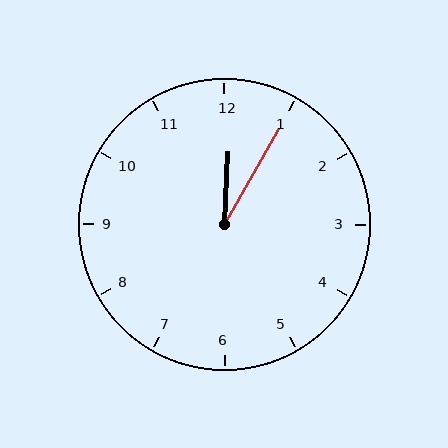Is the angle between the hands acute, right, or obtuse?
It is acute.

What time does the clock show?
12:05.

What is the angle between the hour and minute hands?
Approximately 28 degrees.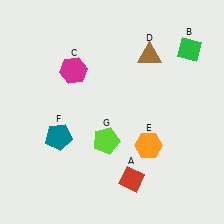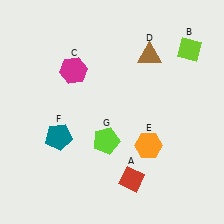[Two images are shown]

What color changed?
The diamond (B) changed from green in Image 1 to lime in Image 2.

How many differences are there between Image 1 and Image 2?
There is 1 difference between the two images.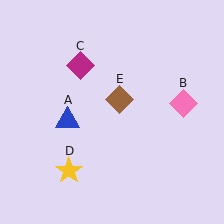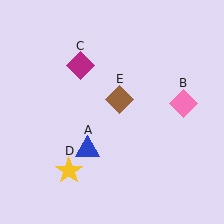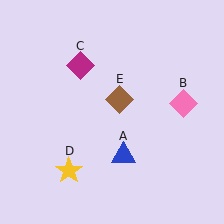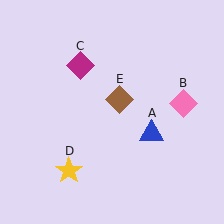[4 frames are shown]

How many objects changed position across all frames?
1 object changed position: blue triangle (object A).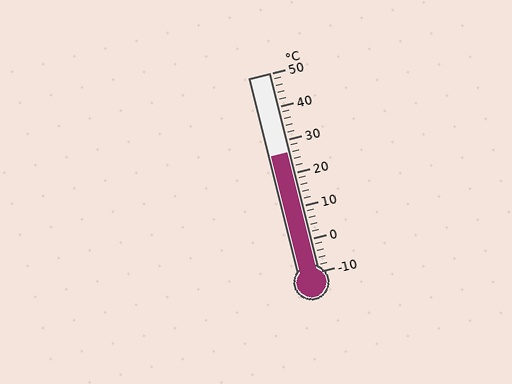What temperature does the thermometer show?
The thermometer shows approximately 26°C.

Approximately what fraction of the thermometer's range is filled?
The thermometer is filled to approximately 60% of its range.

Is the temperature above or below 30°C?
The temperature is below 30°C.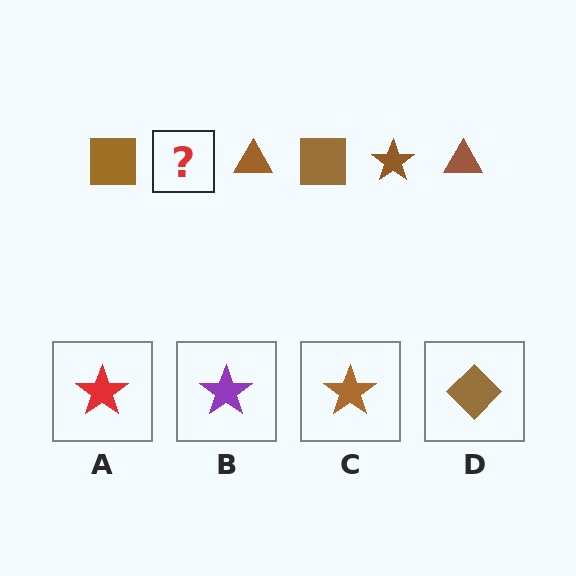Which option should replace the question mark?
Option C.